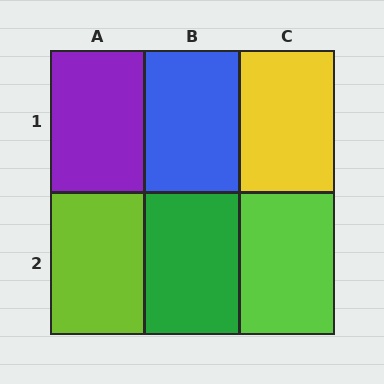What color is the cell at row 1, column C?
Yellow.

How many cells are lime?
2 cells are lime.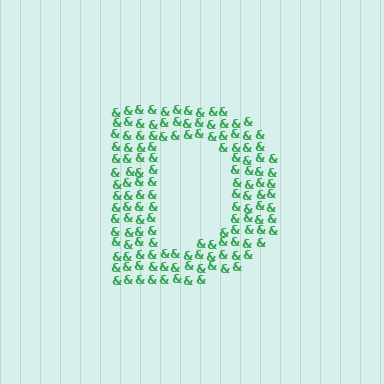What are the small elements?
The small elements are ampersands.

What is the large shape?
The large shape is the letter D.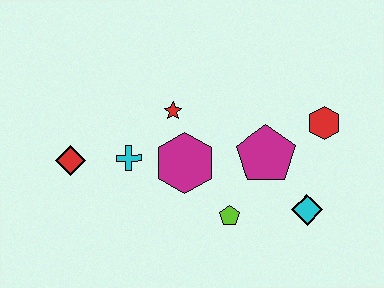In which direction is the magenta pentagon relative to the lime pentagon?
The magenta pentagon is above the lime pentagon.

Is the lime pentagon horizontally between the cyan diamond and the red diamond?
Yes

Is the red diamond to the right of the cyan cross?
No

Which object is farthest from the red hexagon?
The red diamond is farthest from the red hexagon.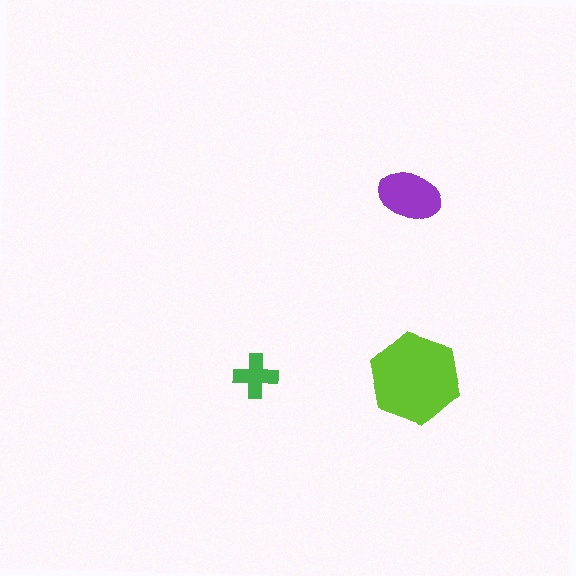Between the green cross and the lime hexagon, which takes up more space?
The lime hexagon.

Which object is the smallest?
The green cross.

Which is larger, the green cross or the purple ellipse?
The purple ellipse.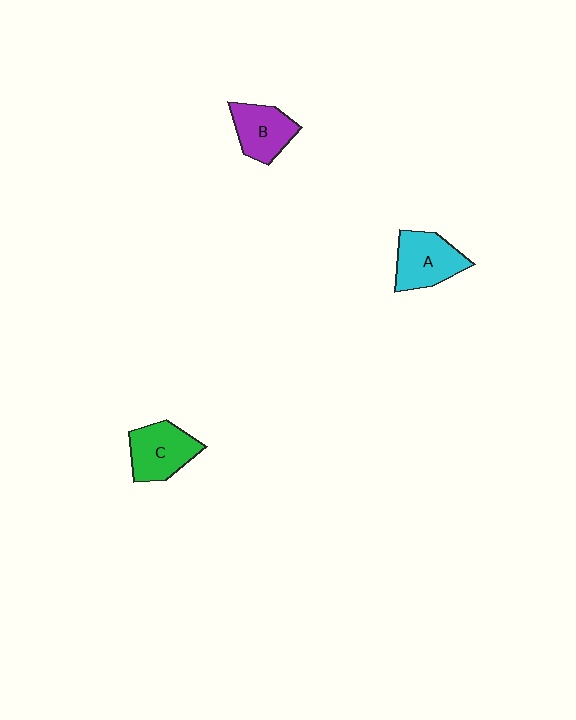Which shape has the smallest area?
Shape B (purple).